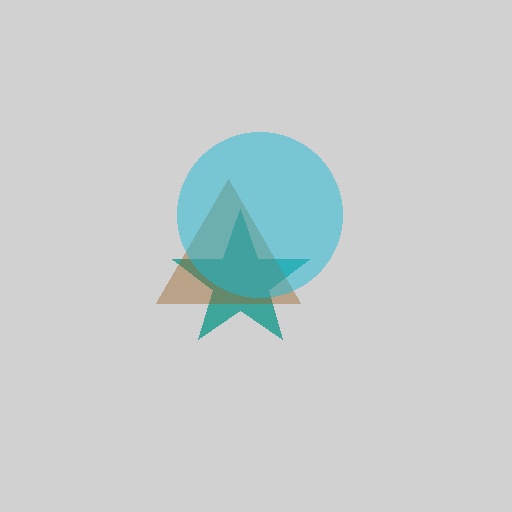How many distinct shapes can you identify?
There are 3 distinct shapes: a teal star, a brown triangle, a cyan circle.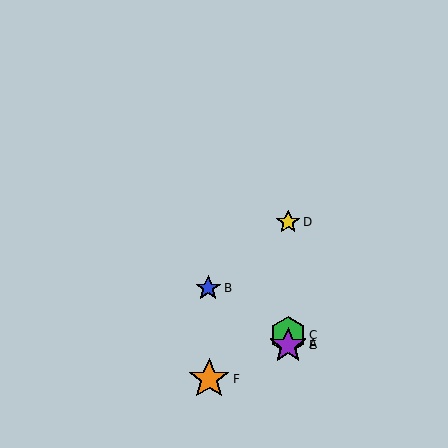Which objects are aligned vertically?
Objects A, C, D, E are aligned vertically.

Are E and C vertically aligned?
Yes, both are at x≈288.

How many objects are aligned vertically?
4 objects (A, C, D, E) are aligned vertically.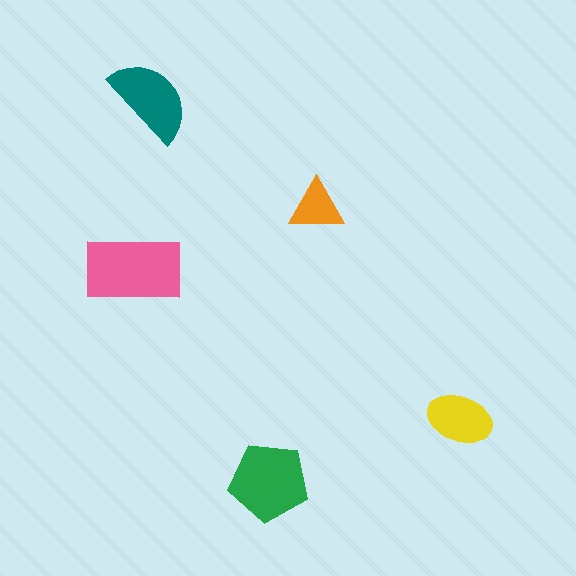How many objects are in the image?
There are 5 objects in the image.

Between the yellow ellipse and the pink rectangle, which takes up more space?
The pink rectangle.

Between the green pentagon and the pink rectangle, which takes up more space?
The pink rectangle.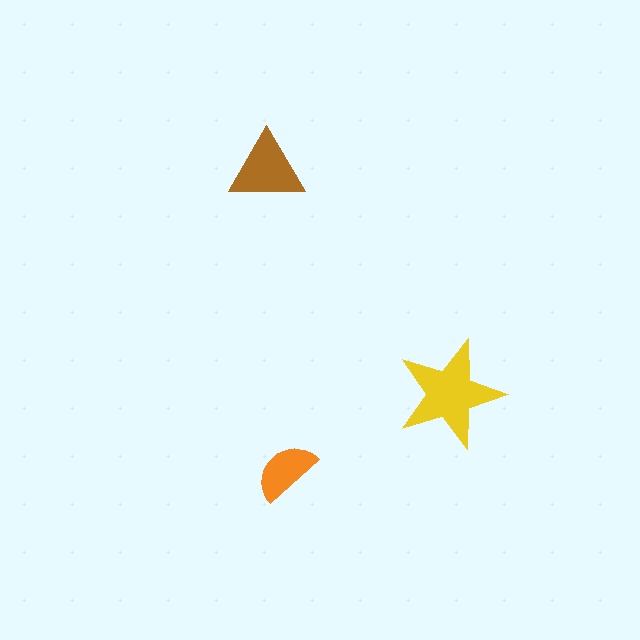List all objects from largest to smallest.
The yellow star, the brown triangle, the orange semicircle.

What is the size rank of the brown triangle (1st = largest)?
2nd.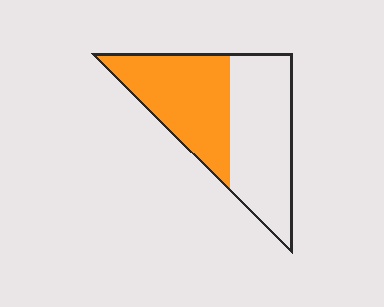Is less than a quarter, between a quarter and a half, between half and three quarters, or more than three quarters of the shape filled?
Between a quarter and a half.